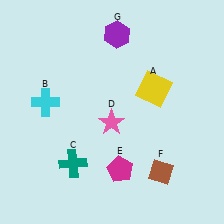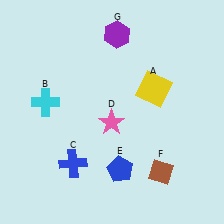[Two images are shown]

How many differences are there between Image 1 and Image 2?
There are 2 differences between the two images.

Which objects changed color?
C changed from teal to blue. E changed from magenta to blue.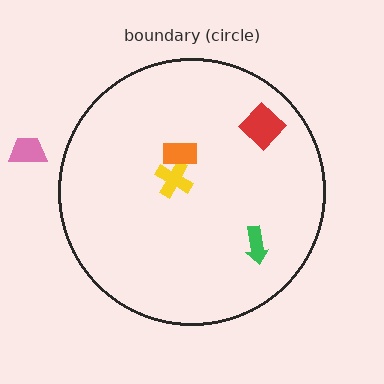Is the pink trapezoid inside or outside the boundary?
Outside.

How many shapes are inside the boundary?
4 inside, 1 outside.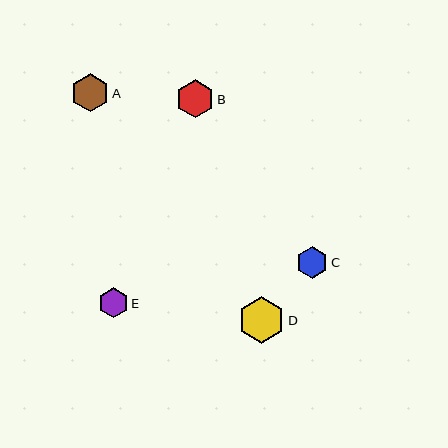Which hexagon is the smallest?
Hexagon E is the smallest with a size of approximately 30 pixels.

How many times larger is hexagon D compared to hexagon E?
Hexagon D is approximately 1.6 times the size of hexagon E.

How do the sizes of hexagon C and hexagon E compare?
Hexagon C and hexagon E are approximately the same size.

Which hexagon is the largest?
Hexagon D is the largest with a size of approximately 47 pixels.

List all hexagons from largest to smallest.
From largest to smallest: D, A, B, C, E.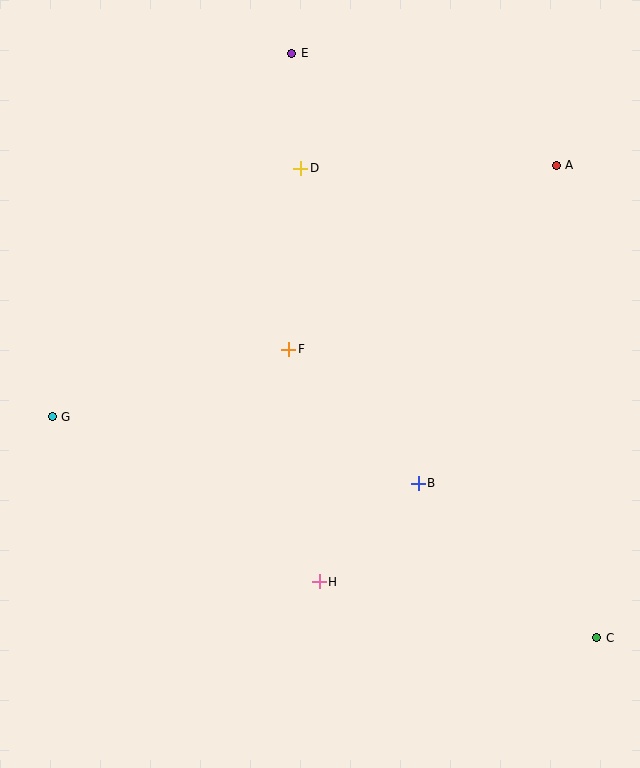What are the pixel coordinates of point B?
Point B is at (418, 483).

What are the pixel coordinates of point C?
Point C is at (597, 638).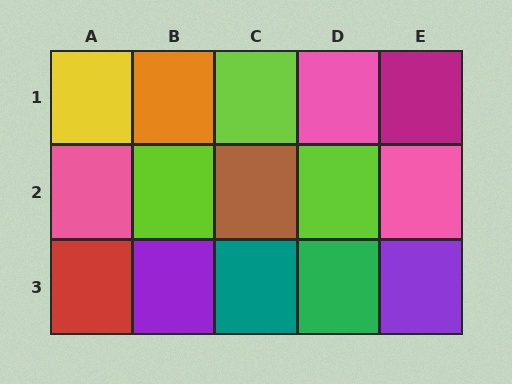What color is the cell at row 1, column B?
Orange.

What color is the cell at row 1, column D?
Pink.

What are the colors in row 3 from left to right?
Red, purple, teal, green, purple.